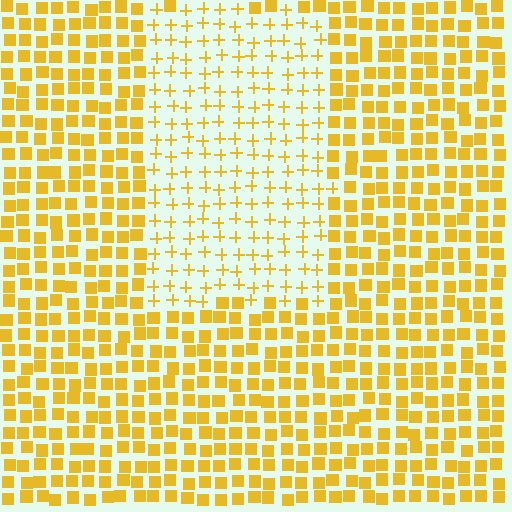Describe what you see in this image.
The image is filled with small yellow elements arranged in a uniform grid. A rectangle-shaped region contains plus signs, while the surrounding area contains squares. The boundary is defined purely by the change in element shape.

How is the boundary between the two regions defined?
The boundary is defined by a change in element shape: plus signs inside vs. squares outside. All elements share the same color and spacing.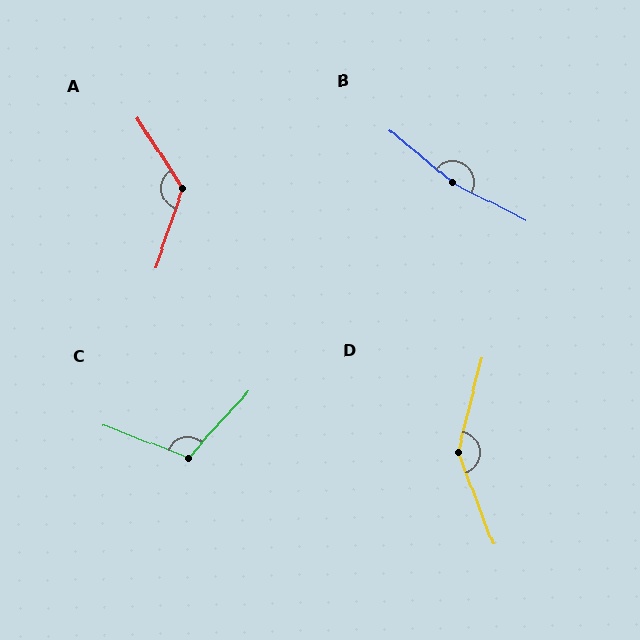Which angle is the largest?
B, at approximately 167 degrees.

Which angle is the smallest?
C, at approximately 111 degrees.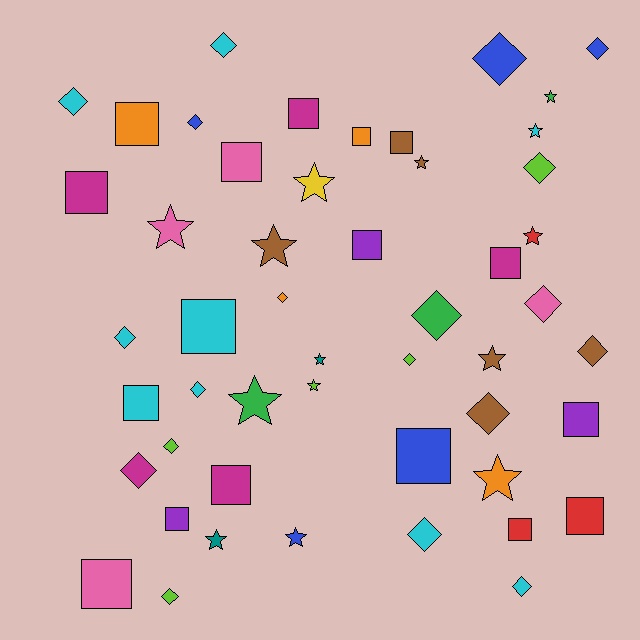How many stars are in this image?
There are 14 stars.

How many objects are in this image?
There are 50 objects.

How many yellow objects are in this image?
There is 1 yellow object.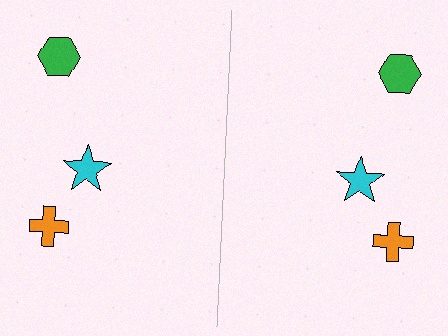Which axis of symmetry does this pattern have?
The pattern has a vertical axis of symmetry running through the center of the image.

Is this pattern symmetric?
Yes, this pattern has bilateral (reflection) symmetry.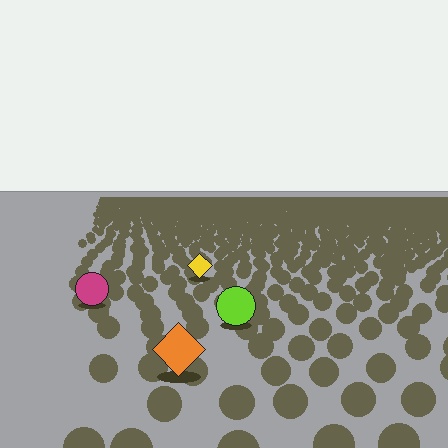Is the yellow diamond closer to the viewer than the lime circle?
No. The lime circle is closer — you can tell from the texture gradient: the ground texture is coarser near it.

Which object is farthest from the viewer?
The yellow diamond is farthest from the viewer. It appears smaller and the ground texture around it is denser.